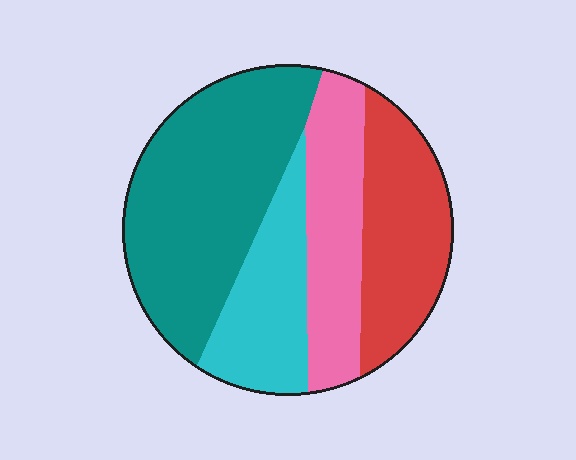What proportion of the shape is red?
Red takes up between a sixth and a third of the shape.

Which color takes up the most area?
Teal, at roughly 40%.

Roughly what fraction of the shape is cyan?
Cyan takes up about one fifth (1/5) of the shape.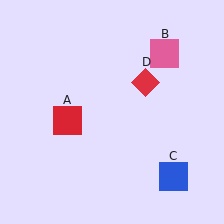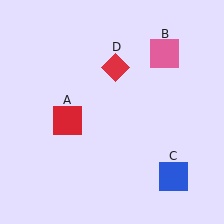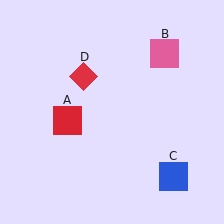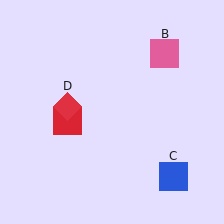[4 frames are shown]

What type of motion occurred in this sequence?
The red diamond (object D) rotated counterclockwise around the center of the scene.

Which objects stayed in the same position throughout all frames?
Red square (object A) and pink square (object B) and blue square (object C) remained stationary.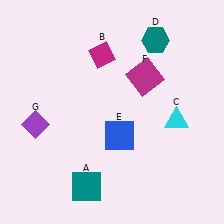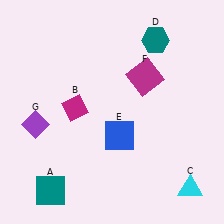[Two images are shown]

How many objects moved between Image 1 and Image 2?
3 objects moved between the two images.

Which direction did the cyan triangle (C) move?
The cyan triangle (C) moved down.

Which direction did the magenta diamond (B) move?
The magenta diamond (B) moved down.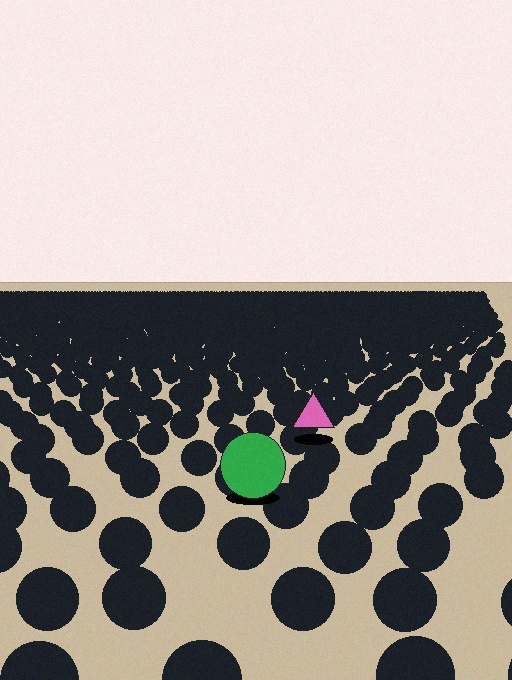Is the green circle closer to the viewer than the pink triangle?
Yes. The green circle is closer — you can tell from the texture gradient: the ground texture is coarser near it.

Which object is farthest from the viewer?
The pink triangle is farthest from the viewer. It appears smaller and the ground texture around it is denser.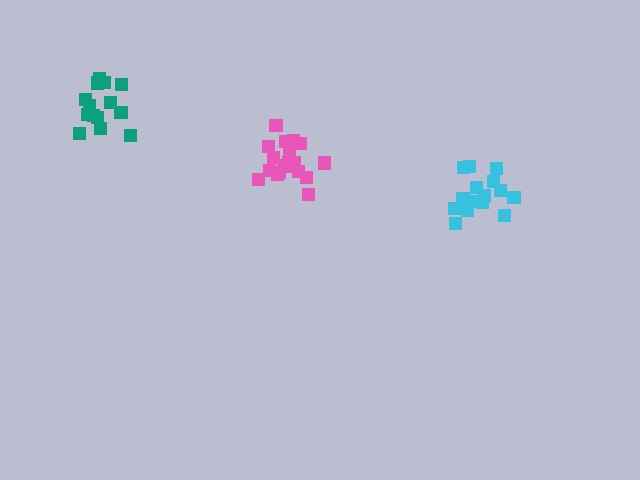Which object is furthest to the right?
The cyan cluster is rightmost.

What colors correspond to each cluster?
The clusters are colored: teal, cyan, pink.